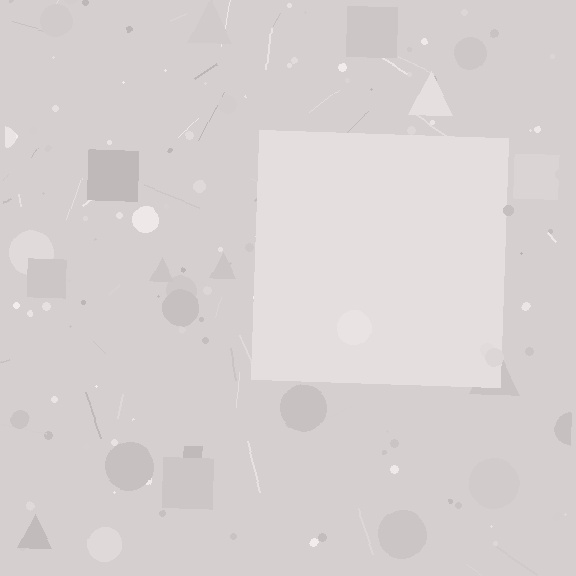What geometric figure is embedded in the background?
A square is embedded in the background.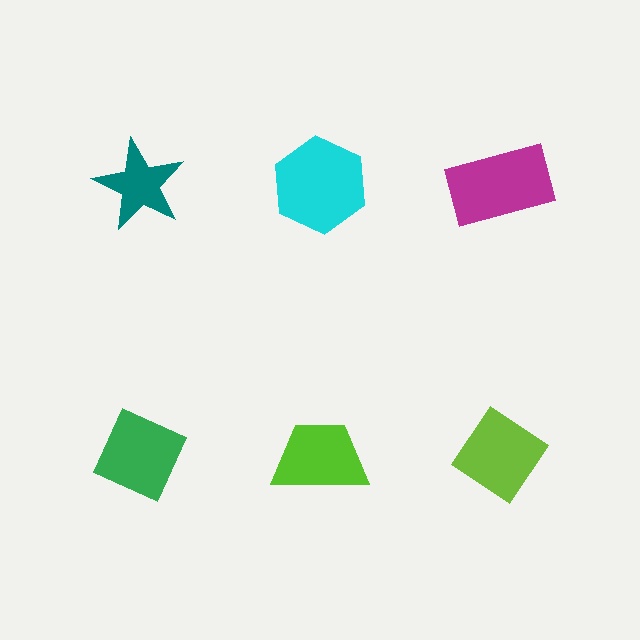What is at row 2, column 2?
A lime trapezoid.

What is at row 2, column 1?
A green diamond.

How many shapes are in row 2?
3 shapes.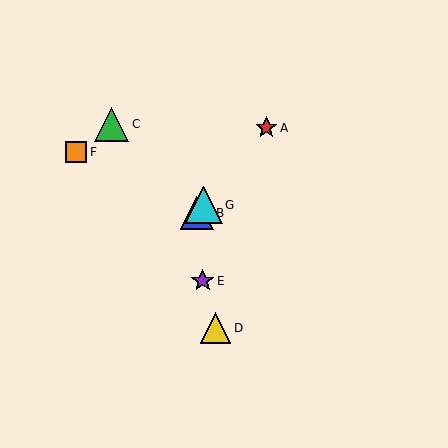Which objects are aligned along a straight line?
Objects A, B, G are aligned along a straight line.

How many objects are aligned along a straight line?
3 objects (A, B, G) are aligned along a straight line.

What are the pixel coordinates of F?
Object F is at (76, 152).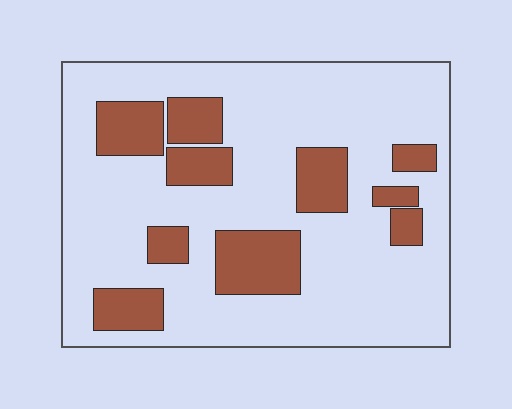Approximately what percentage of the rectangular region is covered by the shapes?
Approximately 25%.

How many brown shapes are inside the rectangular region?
10.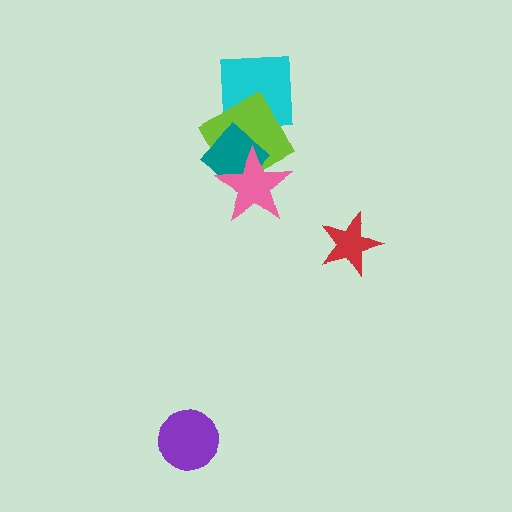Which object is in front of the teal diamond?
The pink star is in front of the teal diamond.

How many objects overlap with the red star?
0 objects overlap with the red star.